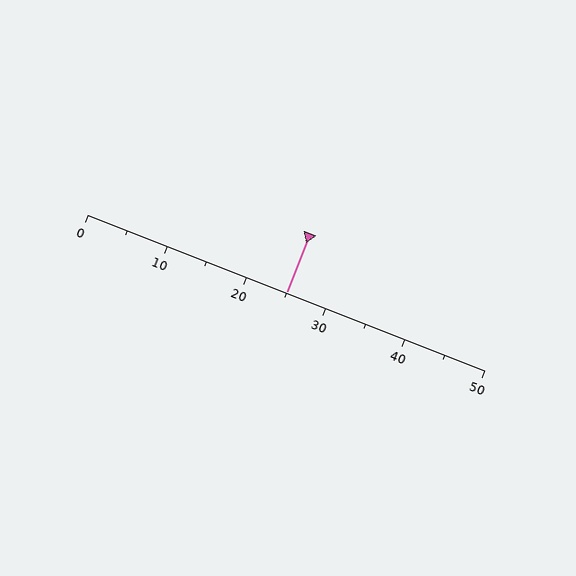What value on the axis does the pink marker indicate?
The marker indicates approximately 25.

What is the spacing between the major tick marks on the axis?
The major ticks are spaced 10 apart.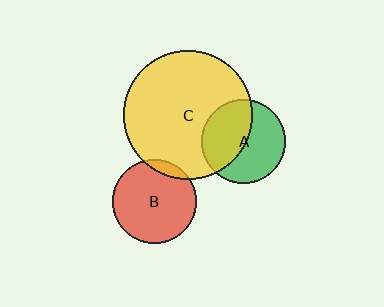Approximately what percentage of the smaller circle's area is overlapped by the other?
Approximately 50%.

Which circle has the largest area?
Circle C (yellow).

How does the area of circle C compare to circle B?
Approximately 2.4 times.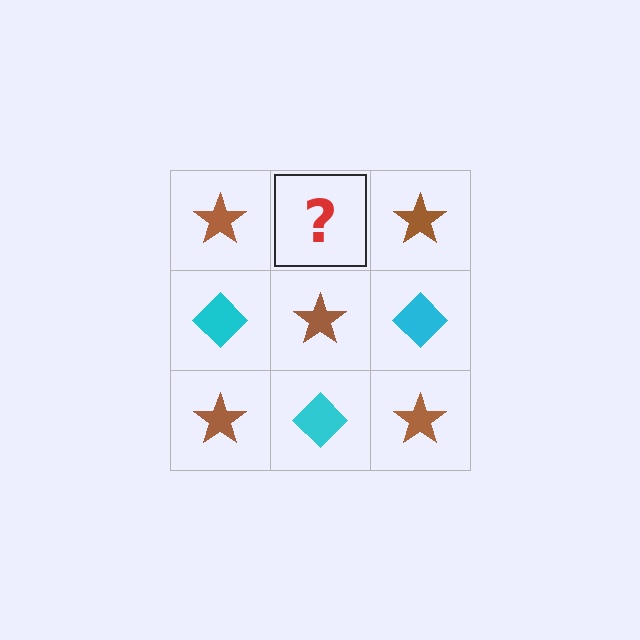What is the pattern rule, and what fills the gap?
The rule is that it alternates brown star and cyan diamond in a checkerboard pattern. The gap should be filled with a cyan diamond.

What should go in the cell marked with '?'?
The missing cell should contain a cyan diamond.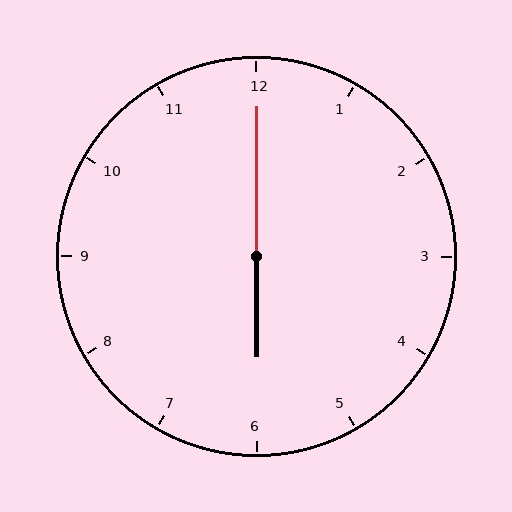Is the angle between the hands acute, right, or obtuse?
It is obtuse.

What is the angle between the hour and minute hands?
Approximately 180 degrees.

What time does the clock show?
6:00.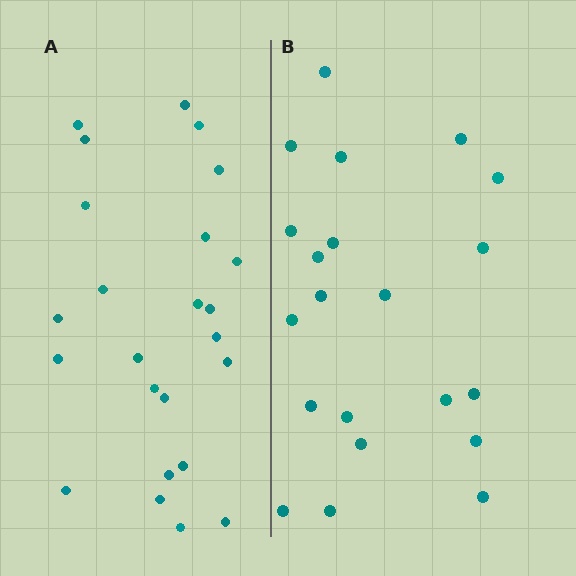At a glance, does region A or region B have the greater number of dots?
Region A (the left region) has more dots.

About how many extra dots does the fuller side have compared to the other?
Region A has just a few more — roughly 2 or 3 more dots than region B.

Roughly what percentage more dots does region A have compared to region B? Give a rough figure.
About 15% more.